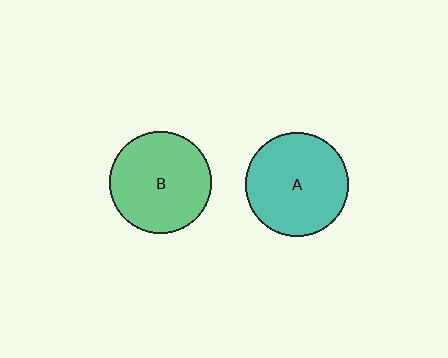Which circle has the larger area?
Circle A (teal).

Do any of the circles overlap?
No, none of the circles overlap.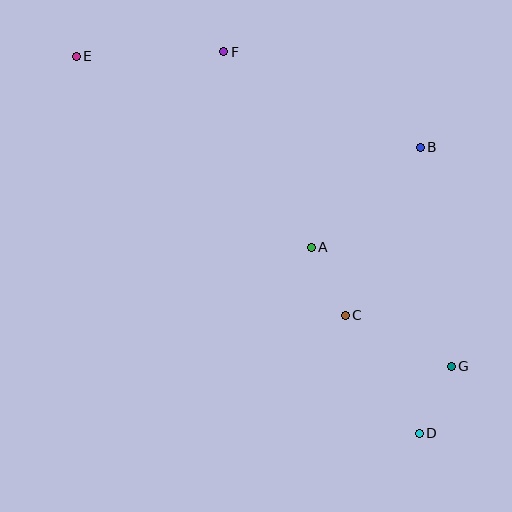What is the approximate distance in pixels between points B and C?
The distance between B and C is approximately 184 pixels.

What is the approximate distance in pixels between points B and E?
The distance between B and E is approximately 356 pixels.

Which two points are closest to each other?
Points D and G are closest to each other.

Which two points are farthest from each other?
Points D and E are farthest from each other.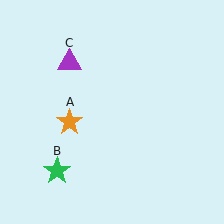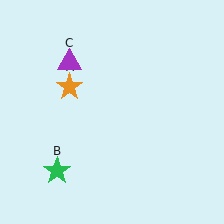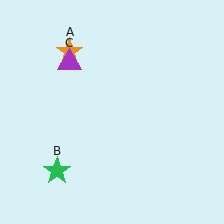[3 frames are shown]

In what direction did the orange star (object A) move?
The orange star (object A) moved up.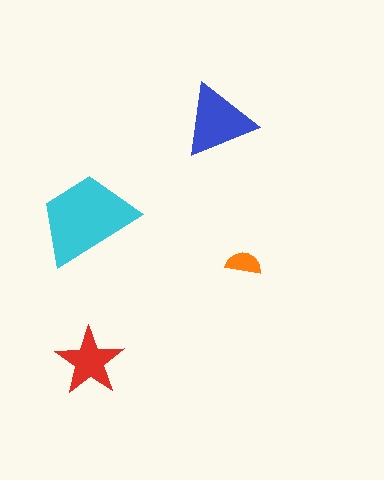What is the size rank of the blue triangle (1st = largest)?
2nd.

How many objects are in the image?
There are 4 objects in the image.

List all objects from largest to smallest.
The cyan trapezoid, the blue triangle, the red star, the orange semicircle.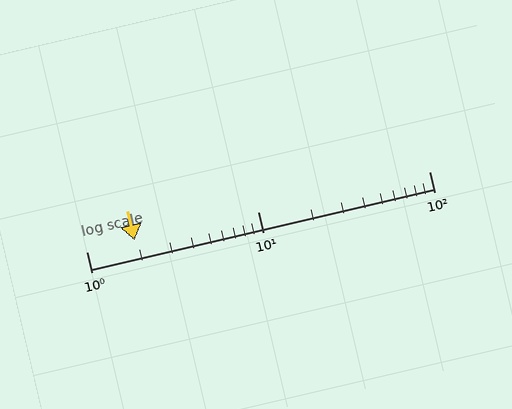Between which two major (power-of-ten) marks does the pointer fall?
The pointer is between 1 and 10.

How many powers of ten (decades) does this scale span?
The scale spans 2 decades, from 1 to 100.